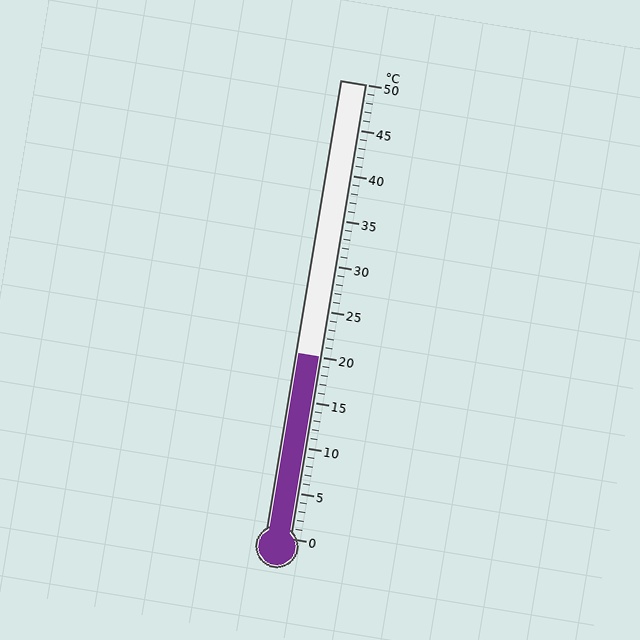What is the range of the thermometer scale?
The thermometer scale ranges from 0°C to 50°C.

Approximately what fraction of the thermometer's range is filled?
The thermometer is filled to approximately 40% of its range.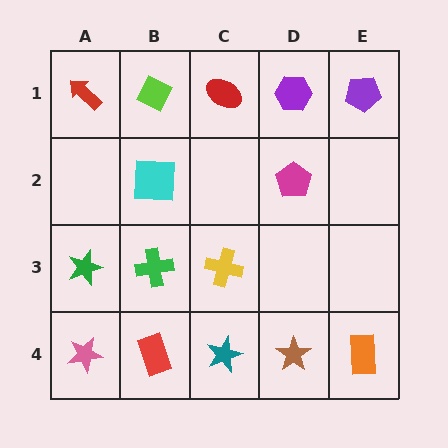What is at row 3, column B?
A green cross.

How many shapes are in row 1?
5 shapes.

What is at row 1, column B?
A lime diamond.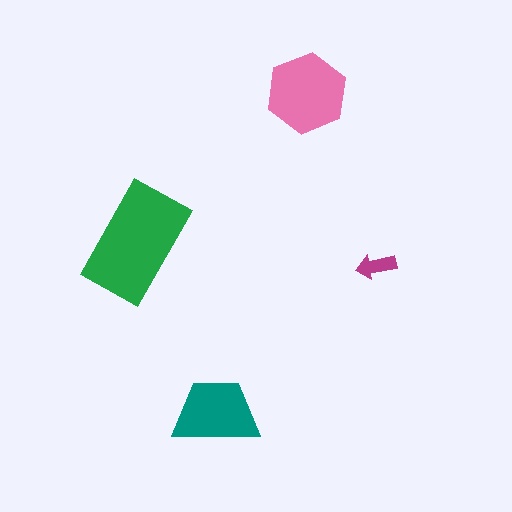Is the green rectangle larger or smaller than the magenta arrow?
Larger.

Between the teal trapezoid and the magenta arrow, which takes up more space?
The teal trapezoid.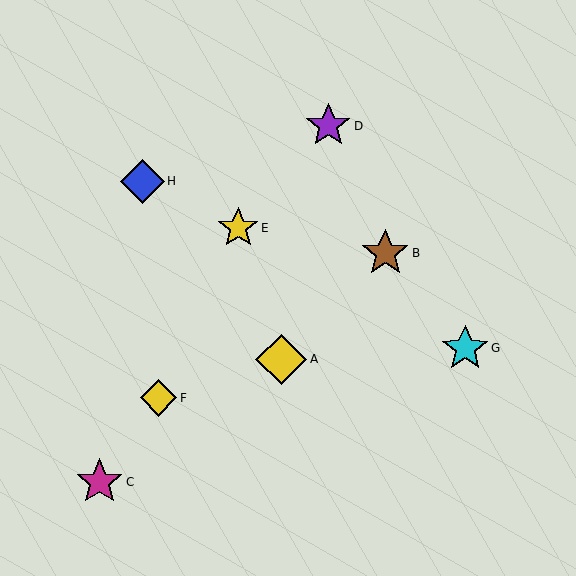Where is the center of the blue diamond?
The center of the blue diamond is at (142, 181).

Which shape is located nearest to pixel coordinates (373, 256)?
The brown star (labeled B) at (385, 253) is nearest to that location.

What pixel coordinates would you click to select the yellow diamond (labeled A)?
Click at (281, 359) to select the yellow diamond A.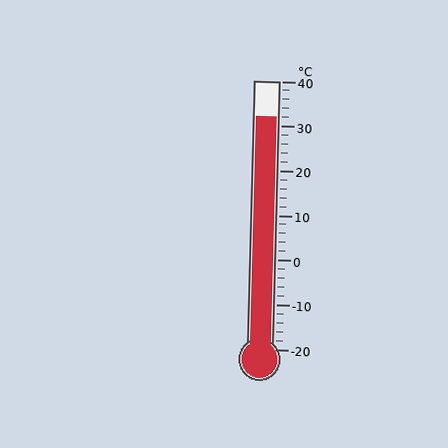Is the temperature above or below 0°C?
The temperature is above 0°C.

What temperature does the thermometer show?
The thermometer shows approximately 32°C.